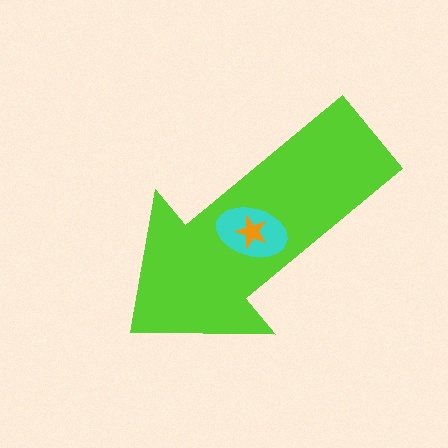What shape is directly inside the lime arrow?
The cyan ellipse.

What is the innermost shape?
The orange star.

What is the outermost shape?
The lime arrow.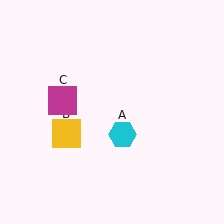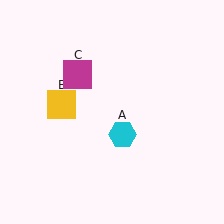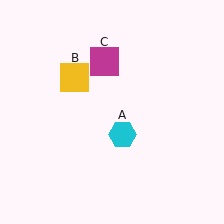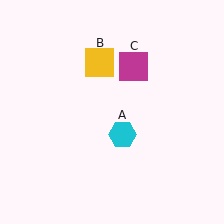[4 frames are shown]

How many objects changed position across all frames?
2 objects changed position: yellow square (object B), magenta square (object C).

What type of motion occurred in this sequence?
The yellow square (object B), magenta square (object C) rotated clockwise around the center of the scene.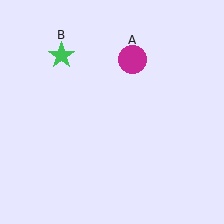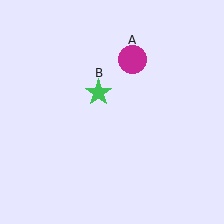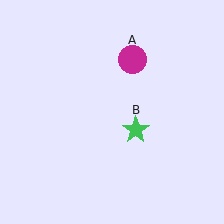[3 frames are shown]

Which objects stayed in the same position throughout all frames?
Magenta circle (object A) remained stationary.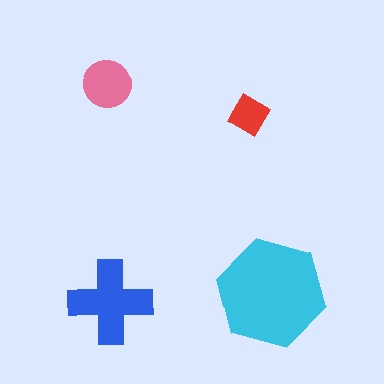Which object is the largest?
The cyan hexagon.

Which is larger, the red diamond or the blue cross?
The blue cross.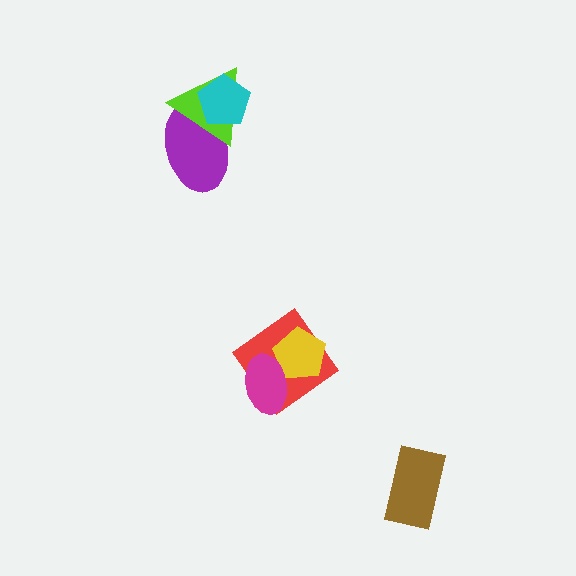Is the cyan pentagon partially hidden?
No, no other shape covers it.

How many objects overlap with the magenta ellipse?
2 objects overlap with the magenta ellipse.